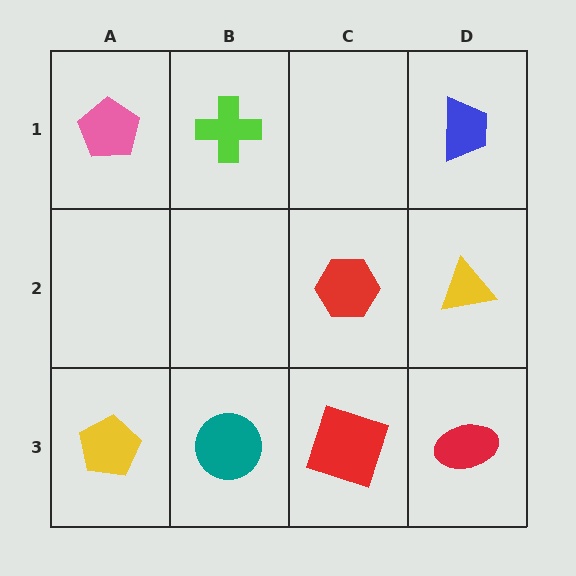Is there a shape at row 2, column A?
No, that cell is empty.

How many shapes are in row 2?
2 shapes.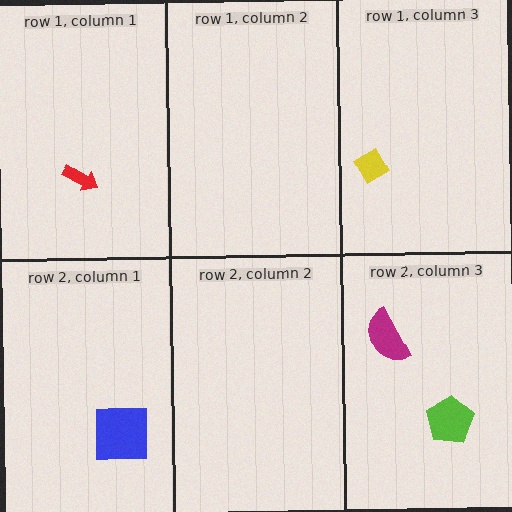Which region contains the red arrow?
The row 1, column 1 region.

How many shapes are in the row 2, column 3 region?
2.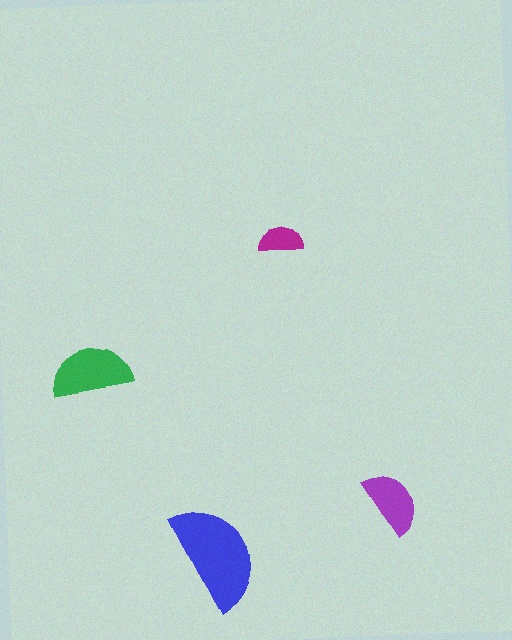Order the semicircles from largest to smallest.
the blue one, the green one, the purple one, the magenta one.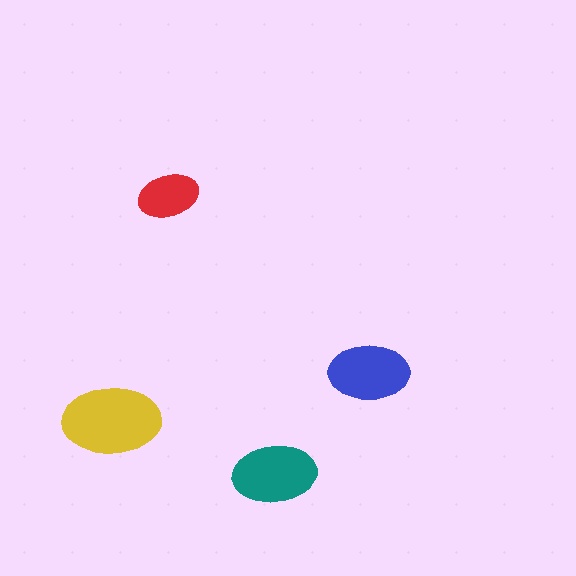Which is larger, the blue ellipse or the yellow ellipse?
The yellow one.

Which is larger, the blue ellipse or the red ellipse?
The blue one.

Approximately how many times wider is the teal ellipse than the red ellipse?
About 1.5 times wider.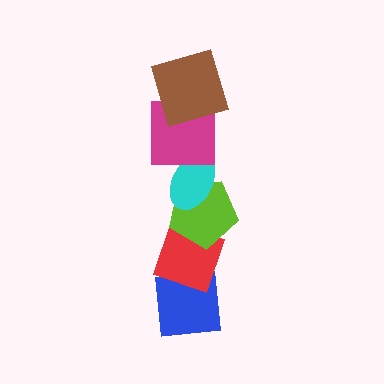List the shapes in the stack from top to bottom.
From top to bottom: the brown square, the magenta square, the cyan ellipse, the lime pentagon, the red diamond, the blue square.